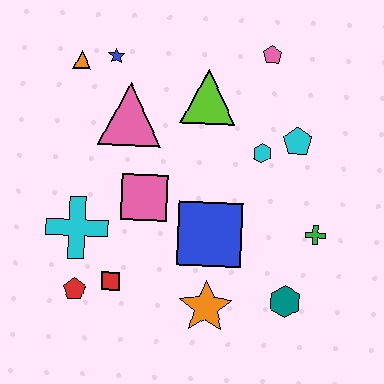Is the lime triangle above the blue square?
Yes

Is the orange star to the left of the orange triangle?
No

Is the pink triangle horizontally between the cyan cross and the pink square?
Yes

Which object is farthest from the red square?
The pink pentagon is farthest from the red square.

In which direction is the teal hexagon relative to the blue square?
The teal hexagon is to the right of the blue square.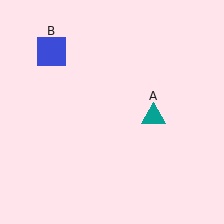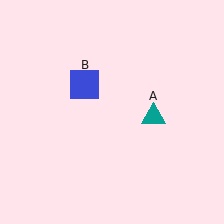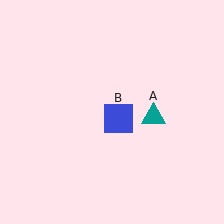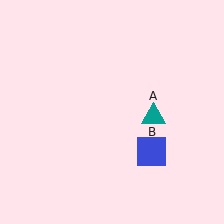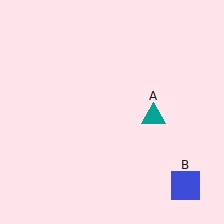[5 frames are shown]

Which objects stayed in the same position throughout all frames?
Teal triangle (object A) remained stationary.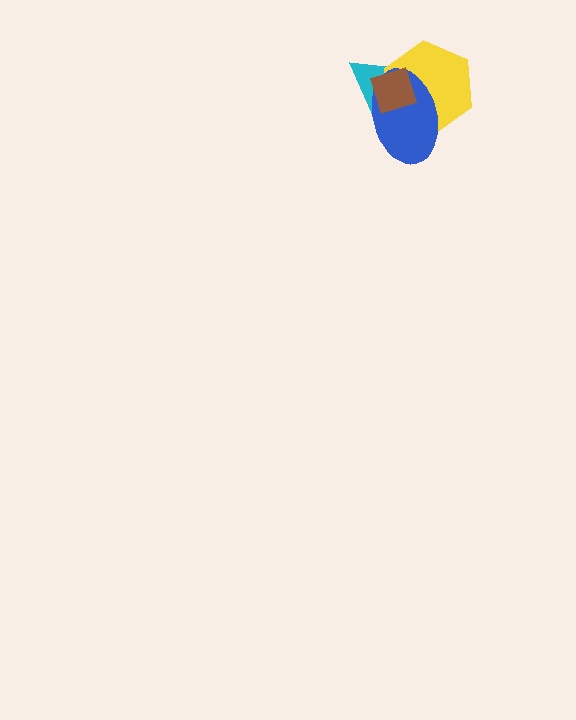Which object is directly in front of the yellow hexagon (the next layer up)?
The blue ellipse is directly in front of the yellow hexagon.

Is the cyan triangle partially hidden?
Yes, it is partially covered by another shape.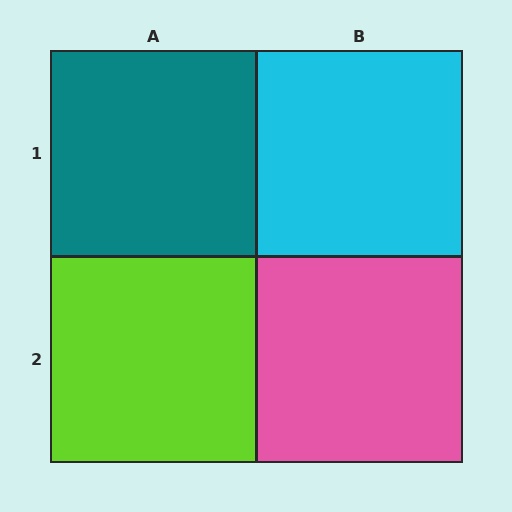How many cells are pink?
1 cell is pink.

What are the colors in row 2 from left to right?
Lime, pink.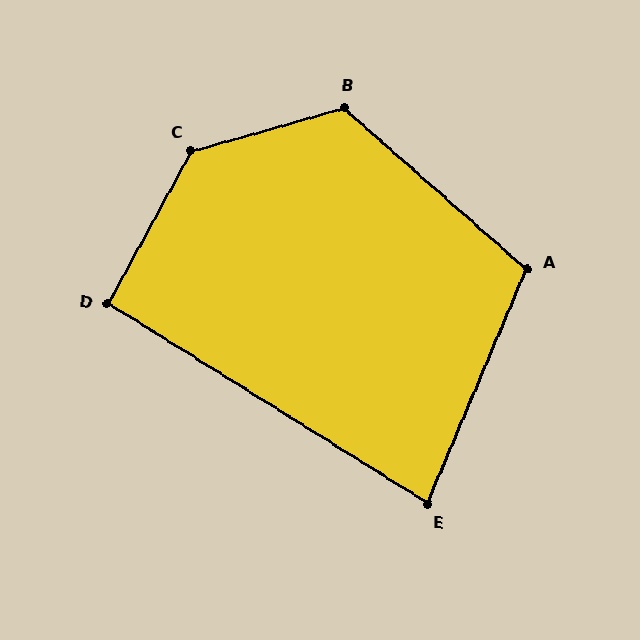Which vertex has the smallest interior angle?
E, at approximately 81 degrees.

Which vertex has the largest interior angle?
C, at approximately 134 degrees.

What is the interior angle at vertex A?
Approximately 108 degrees (obtuse).